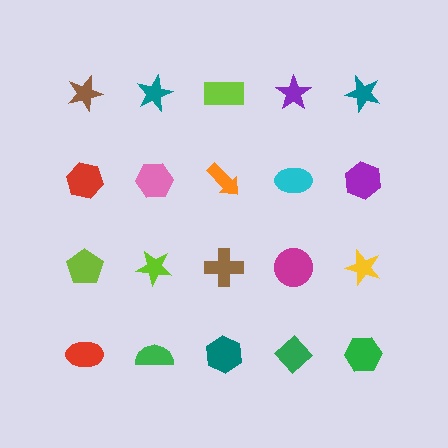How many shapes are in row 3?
5 shapes.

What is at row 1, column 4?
A purple star.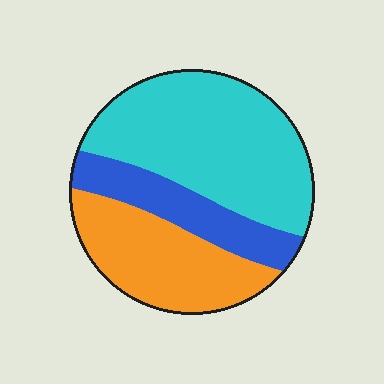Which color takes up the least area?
Blue, at roughly 20%.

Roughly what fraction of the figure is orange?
Orange covers 30% of the figure.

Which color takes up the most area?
Cyan, at roughly 50%.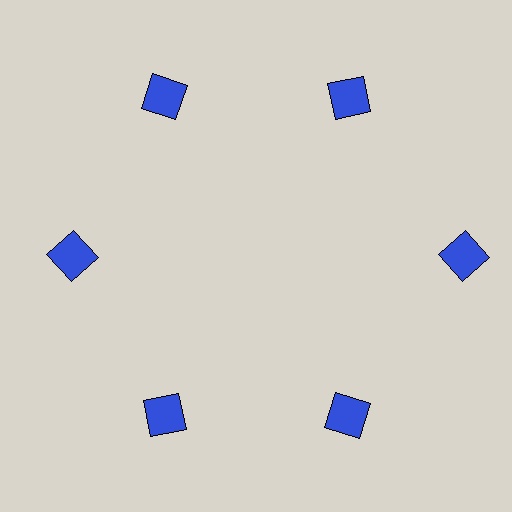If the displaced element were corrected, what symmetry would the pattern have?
It would have 6-fold rotational symmetry — the pattern would map onto itself every 60 degrees.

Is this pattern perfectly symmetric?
No. The 6 blue squares are arranged in a ring, but one element near the 3 o'clock position is pushed outward from the center, breaking the 6-fold rotational symmetry.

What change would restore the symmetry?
The symmetry would be restored by moving it inward, back onto the ring so that all 6 squares sit at equal angles and equal distance from the center.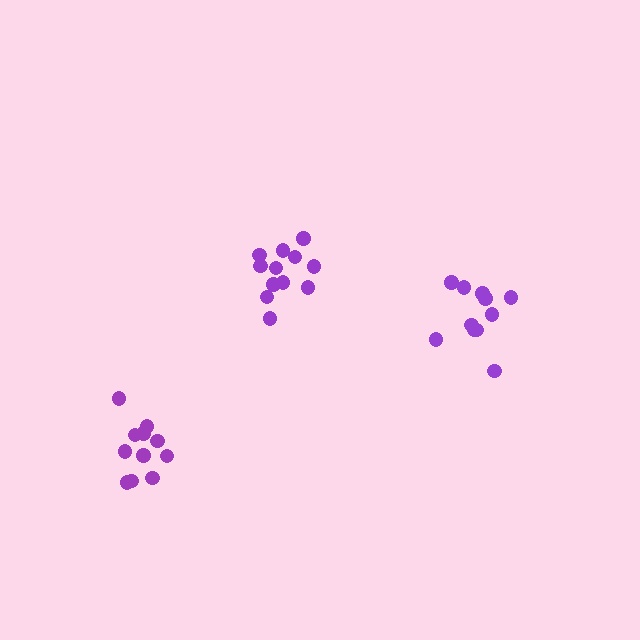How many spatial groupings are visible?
There are 3 spatial groupings.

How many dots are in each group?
Group 1: 11 dots, Group 2: 12 dots, Group 3: 11 dots (34 total).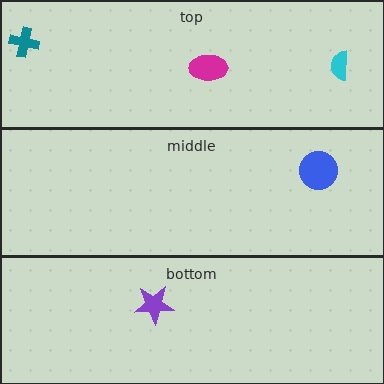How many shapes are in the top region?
3.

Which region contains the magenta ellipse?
The top region.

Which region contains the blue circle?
The middle region.